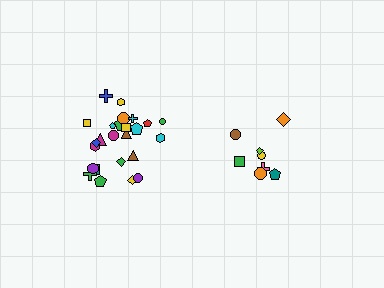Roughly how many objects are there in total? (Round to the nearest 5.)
Roughly 35 objects in total.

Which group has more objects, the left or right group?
The left group.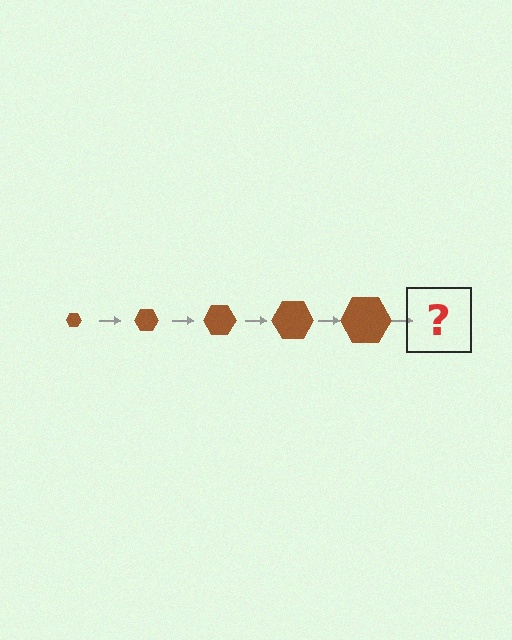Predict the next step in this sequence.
The next step is a brown hexagon, larger than the previous one.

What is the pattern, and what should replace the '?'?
The pattern is that the hexagon gets progressively larger each step. The '?' should be a brown hexagon, larger than the previous one.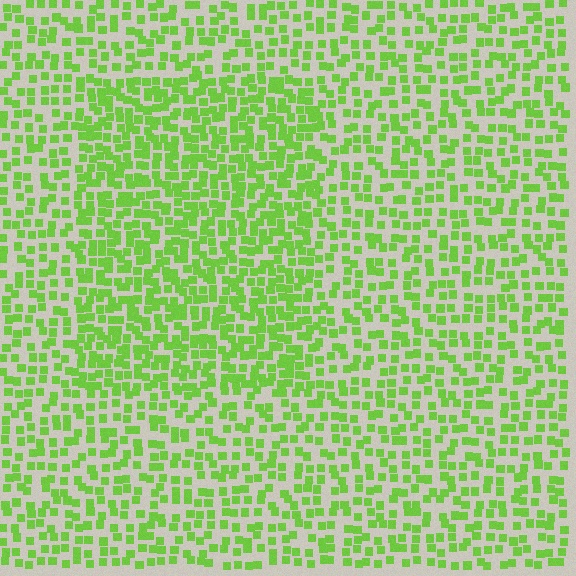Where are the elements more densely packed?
The elements are more densely packed inside the rectangle boundary.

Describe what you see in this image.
The image contains small lime elements arranged at two different densities. A rectangle-shaped region is visible where the elements are more densely packed than the surrounding area.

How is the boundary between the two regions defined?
The boundary is defined by a change in element density (approximately 1.6x ratio). All elements are the same color, size, and shape.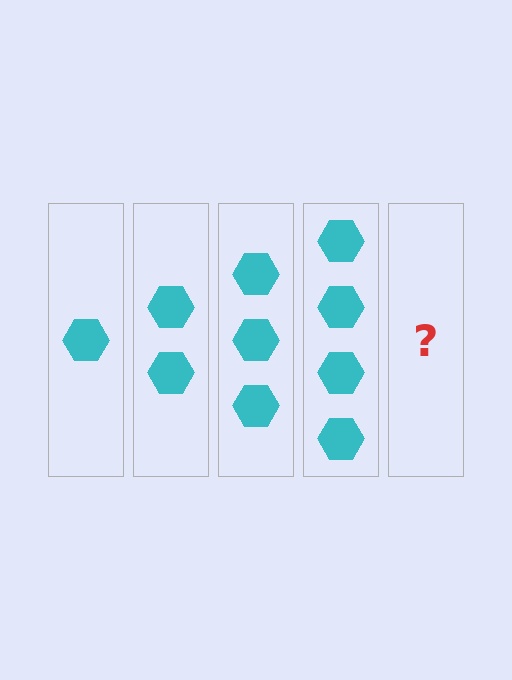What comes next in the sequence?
The next element should be 5 hexagons.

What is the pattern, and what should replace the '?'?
The pattern is that each step adds one more hexagon. The '?' should be 5 hexagons.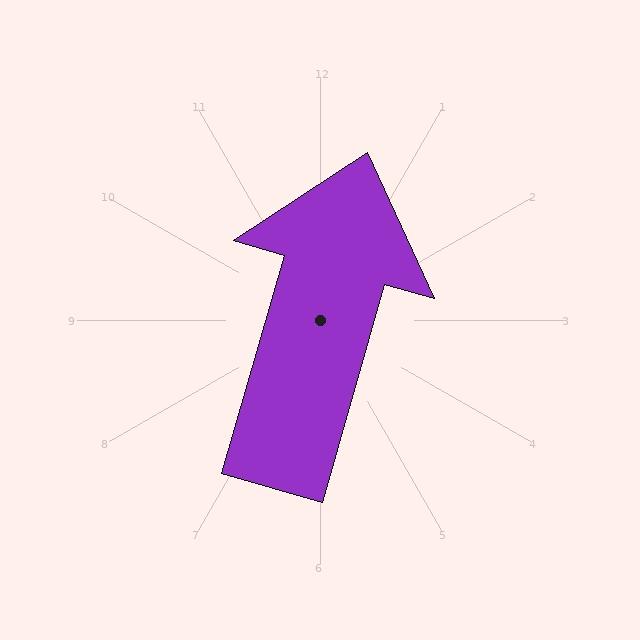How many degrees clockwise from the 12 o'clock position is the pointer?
Approximately 16 degrees.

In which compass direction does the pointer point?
North.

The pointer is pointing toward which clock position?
Roughly 1 o'clock.